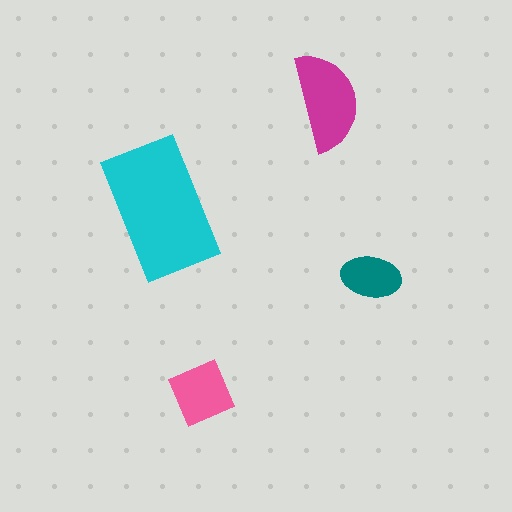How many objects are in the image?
There are 4 objects in the image.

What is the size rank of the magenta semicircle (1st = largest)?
2nd.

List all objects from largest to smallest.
The cyan rectangle, the magenta semicircle, the pink square, the teal ellipse.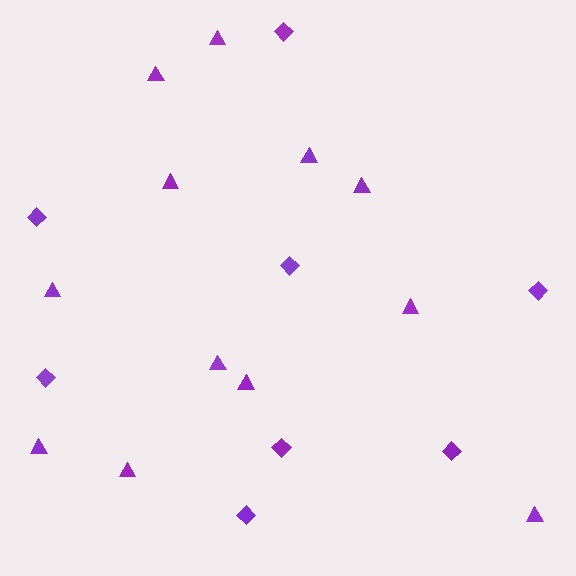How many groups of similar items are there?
There are 2 groups: one group of diamonds (8) and one group of triangles (12).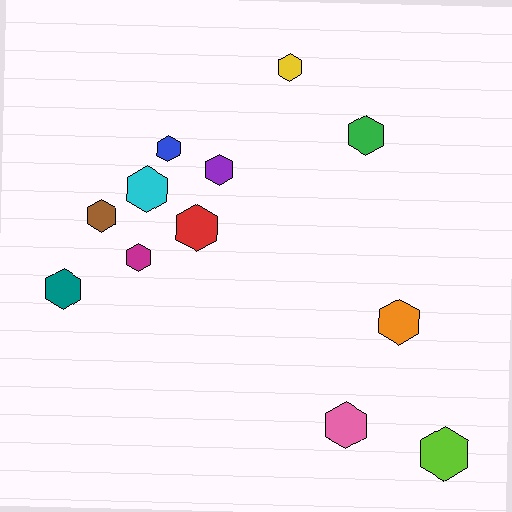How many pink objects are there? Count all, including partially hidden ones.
There is 1 pink object.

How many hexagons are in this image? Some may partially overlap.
There are 12 hexagons.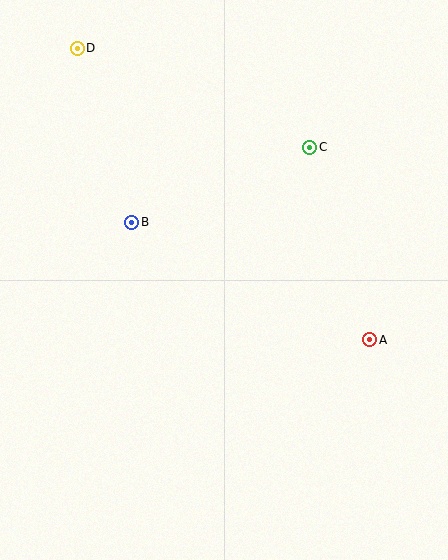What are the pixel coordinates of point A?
Point A is at (370, 340).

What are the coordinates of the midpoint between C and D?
The midpoint between C and D is at (193, 98).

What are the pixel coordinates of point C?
Point C is at (310, 147).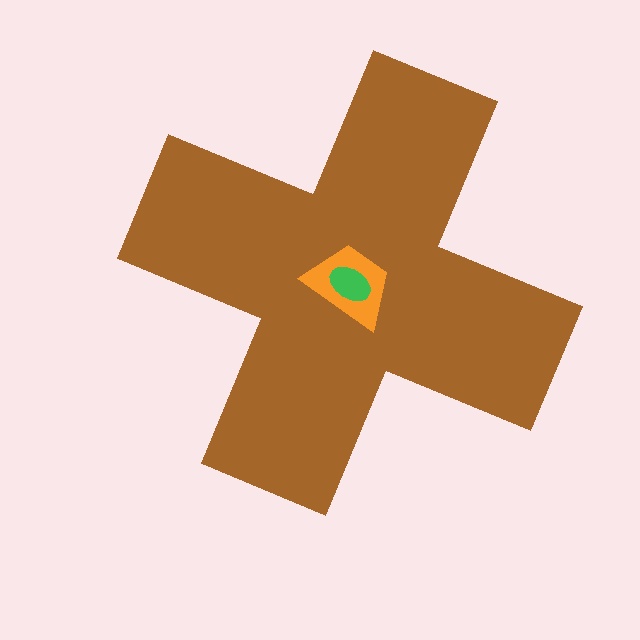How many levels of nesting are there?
3.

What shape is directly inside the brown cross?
The orange trapezoid.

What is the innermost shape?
The green ellipse.